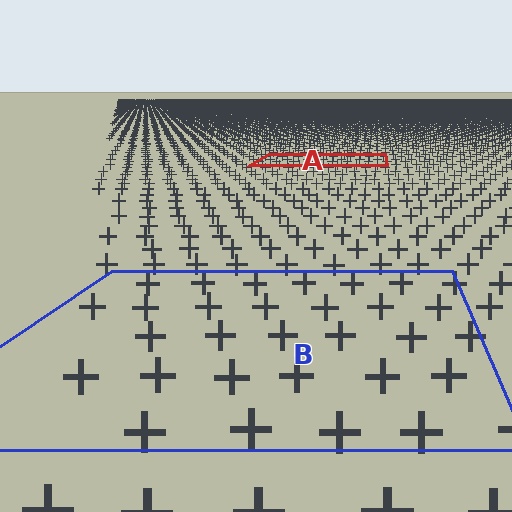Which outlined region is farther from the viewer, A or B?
Region A is farther from the viewer — the texture elements inside it appear smaller and more densely packed.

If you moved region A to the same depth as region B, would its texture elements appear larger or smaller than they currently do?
They would appear larger. At a closer depth, the same texture elements are projected at a bigger on-screen size.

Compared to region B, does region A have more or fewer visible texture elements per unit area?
Region A has more texture elements per unit area — they are packed more densely because it is farther away.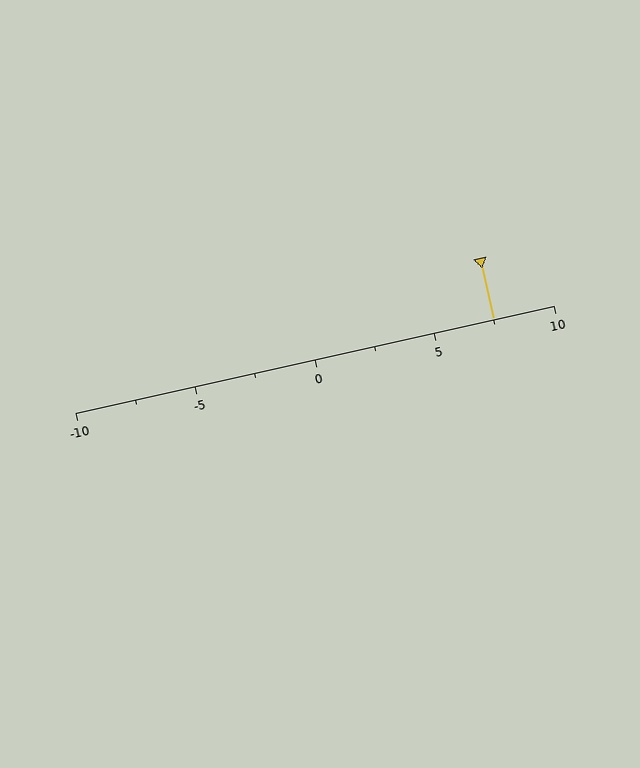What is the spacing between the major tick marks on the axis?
The major ticks are spaced 5 apart.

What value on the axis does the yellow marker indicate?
The marker indicates approximately 7.5.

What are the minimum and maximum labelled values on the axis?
The axis runs from -10 to 10.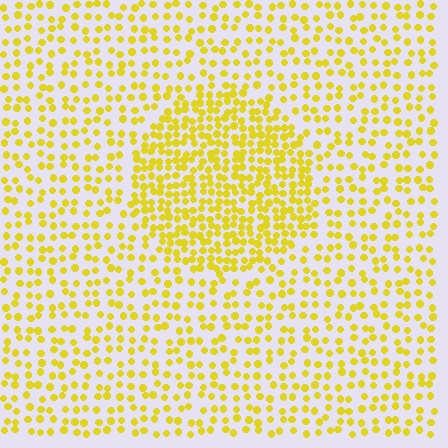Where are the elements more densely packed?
The elements are more densely packed inside the circle boundary.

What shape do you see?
I see a circle.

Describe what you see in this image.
The image contains small yellow elements arranged at two different densities. A circle-shaped region is visible where the elements are more densely packed than the surrounding area.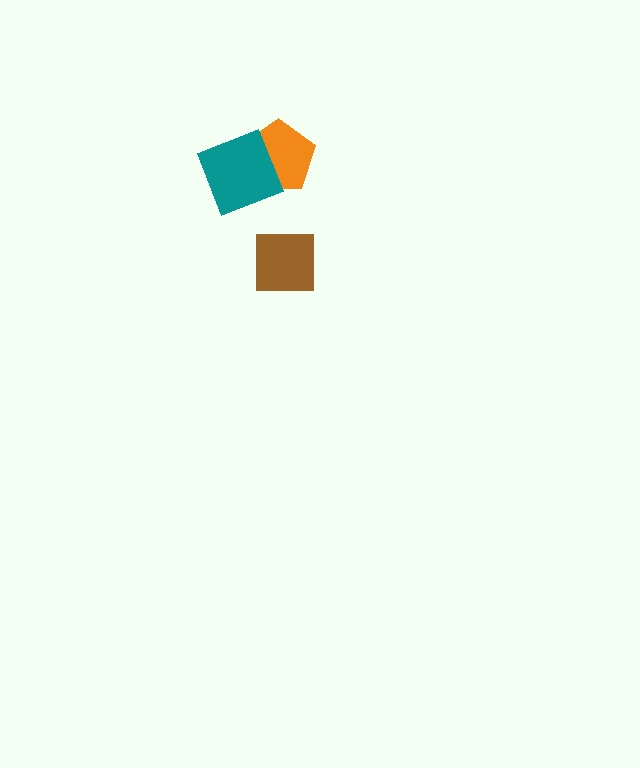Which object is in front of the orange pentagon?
The teal diamond is in front of the orange pentagon.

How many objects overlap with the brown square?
0 objects overlap with the brown square.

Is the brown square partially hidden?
No, no other shape covers it.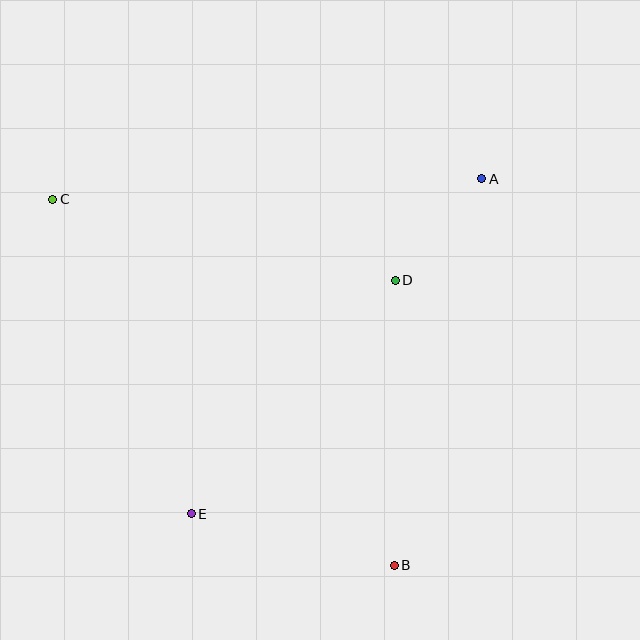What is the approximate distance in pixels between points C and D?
The distance between C and D is approximately 352 pixels.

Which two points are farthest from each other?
Points B and C are farthest from each other.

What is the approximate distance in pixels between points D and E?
The distance between D and E is approximately 310 pixels.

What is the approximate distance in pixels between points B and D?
The distance between B and D is approximately 285 pixels.